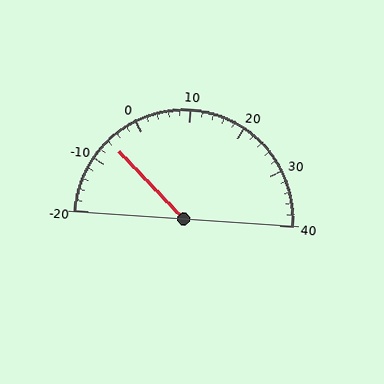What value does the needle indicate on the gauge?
The needle indicates approximately -6.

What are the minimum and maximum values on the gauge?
The gauge ranges from -20 to 40.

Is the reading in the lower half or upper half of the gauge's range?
The reading is in the lower half of the range (-20 to 40).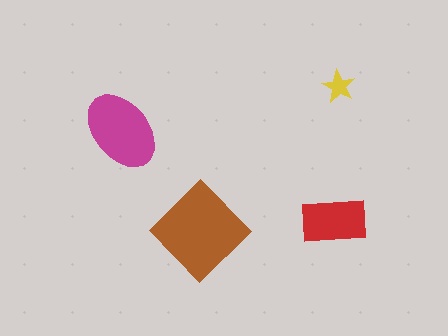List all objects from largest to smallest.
The brown diamond, the magenta ellipse, the red rectangle, the yellow star.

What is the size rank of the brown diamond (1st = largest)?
1st.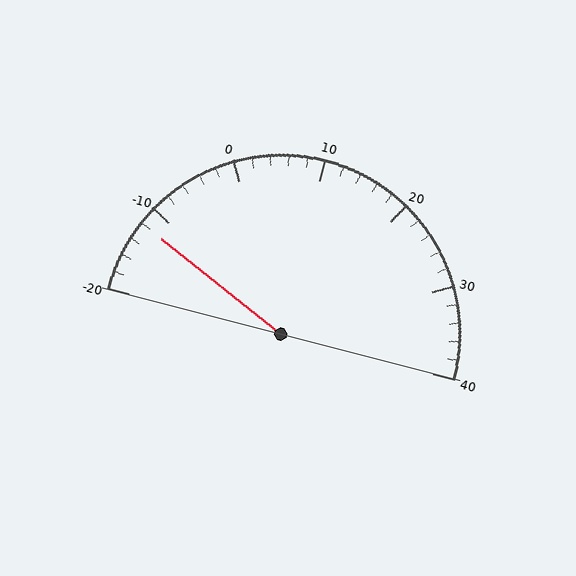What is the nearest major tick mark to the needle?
The nearest major tick mark is -10.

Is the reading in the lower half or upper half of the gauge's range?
The reading is in the lower half of the range (-20 to 40).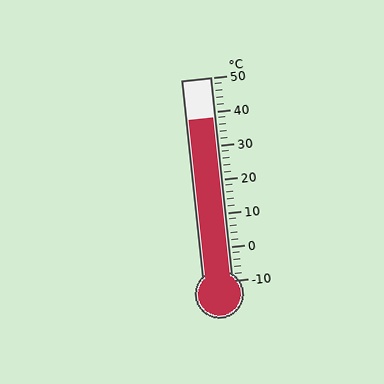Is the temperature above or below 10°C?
The temperature is above 10°C.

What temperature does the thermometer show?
The thermometer shows approximately 38°C.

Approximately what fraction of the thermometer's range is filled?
The thermometer is filled to approximately 80% of its range.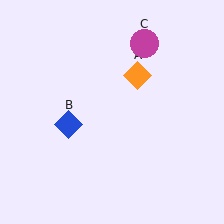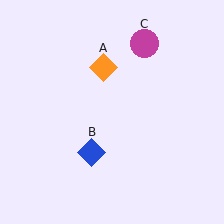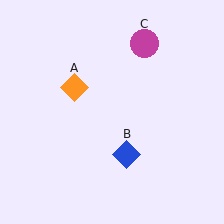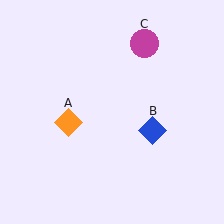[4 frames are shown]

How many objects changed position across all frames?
2 objects changed position: orange diamond (object A), blue diamond (object B).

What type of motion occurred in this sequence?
The orange diamond (object A), blue diamond (object B) rotated counterclockwise around the center of the scene.